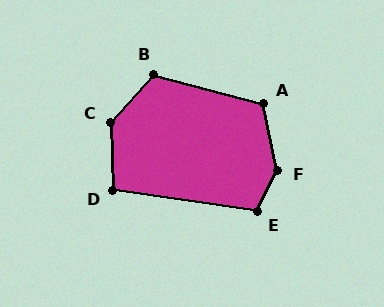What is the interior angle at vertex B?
Approximately 118 degrees (obtuse).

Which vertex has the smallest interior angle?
D, at approximately 100 degrees.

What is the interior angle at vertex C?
Approximately 135 degrees (obtuse).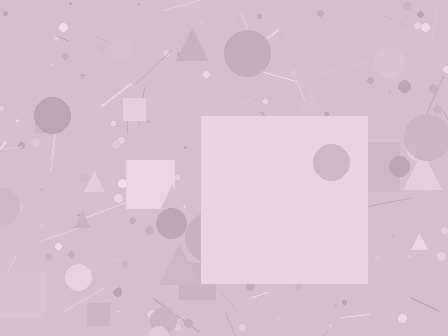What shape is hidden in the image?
A square is hidden in the image.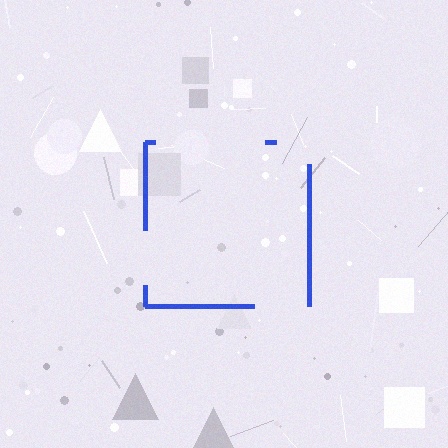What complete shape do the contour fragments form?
The contour fragments form a square.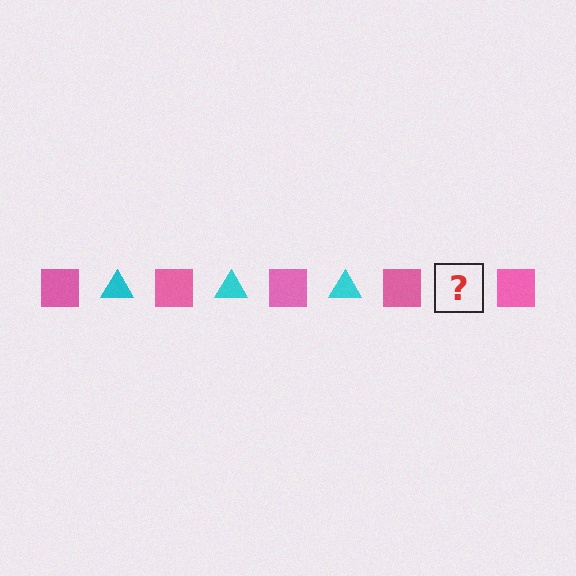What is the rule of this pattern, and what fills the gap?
The rule is that the pattern alternates between pink square and cyan triangle. The gap should be filled with a cyan triangle.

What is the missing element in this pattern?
The missing element is a cyan triangle.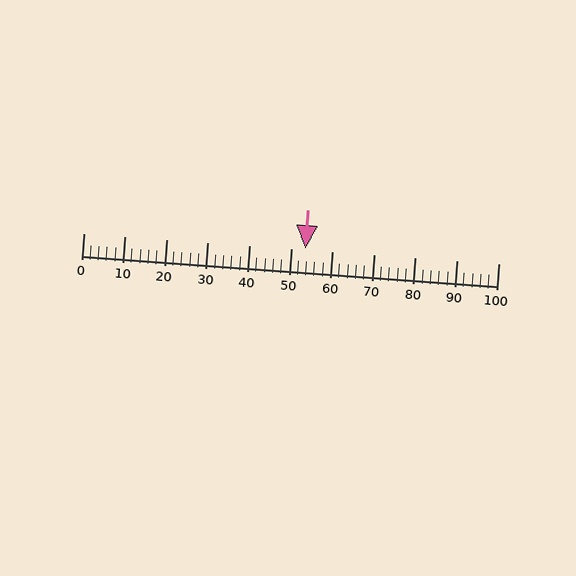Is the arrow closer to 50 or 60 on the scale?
The arrow is closer to 50.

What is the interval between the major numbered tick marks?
The major tick marks are spaced 10 units apart.